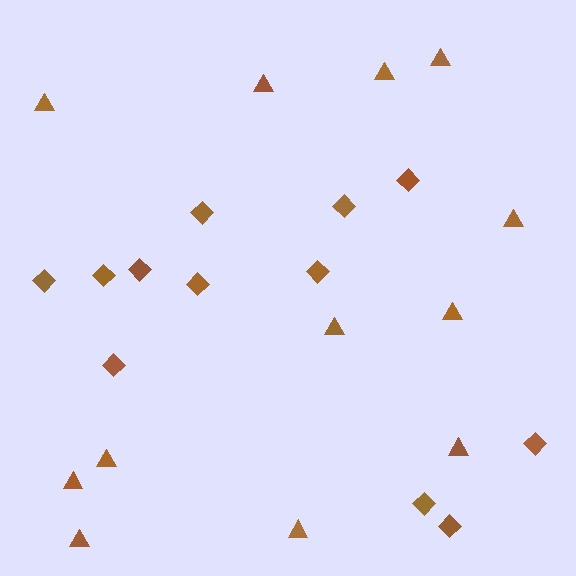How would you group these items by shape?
There are 2 groups: one group of triangles (12) and one group of diamonds (12).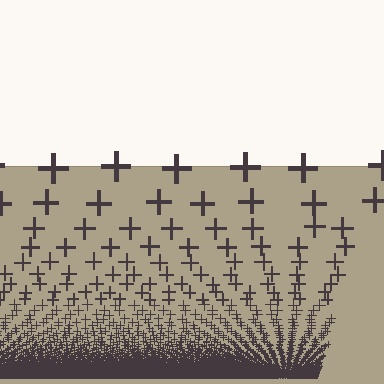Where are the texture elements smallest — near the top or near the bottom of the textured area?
Near the bottom.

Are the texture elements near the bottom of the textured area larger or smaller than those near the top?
Smaller. The gradient is inverted — elements near the bottom are smaller and denser.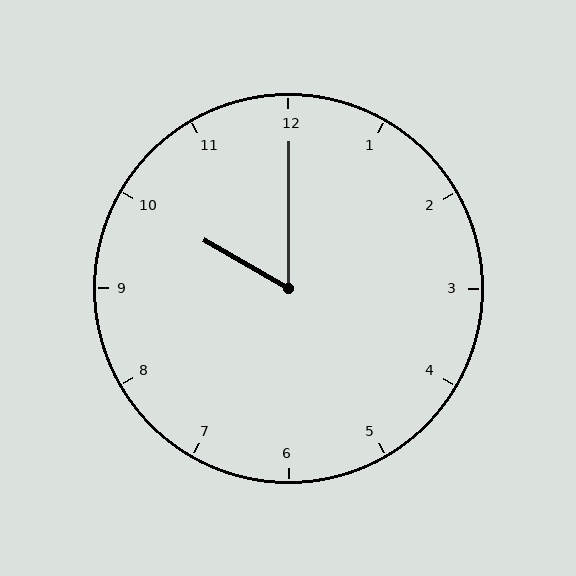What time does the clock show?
10:00.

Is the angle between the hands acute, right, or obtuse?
It is acute.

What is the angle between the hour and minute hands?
Approximately 60 degrees.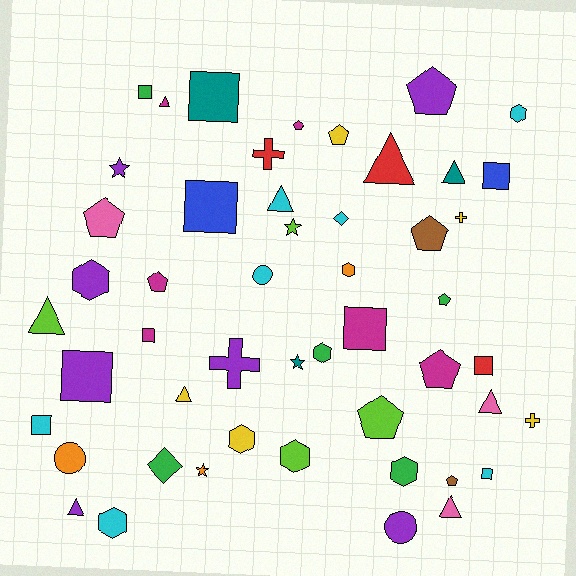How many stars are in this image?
There are 4 stars.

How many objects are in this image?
There are 50 objects.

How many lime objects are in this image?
There are 4 lime objects.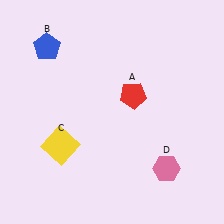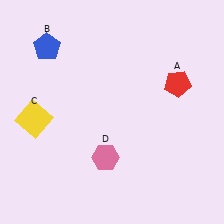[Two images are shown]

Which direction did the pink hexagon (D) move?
The pink hexagon (D) moved left.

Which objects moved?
The objects that moved are: the red pentagon (A), the yellow square (C), the pink hexagon (D).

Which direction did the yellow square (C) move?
The yellow square (C) moved left.